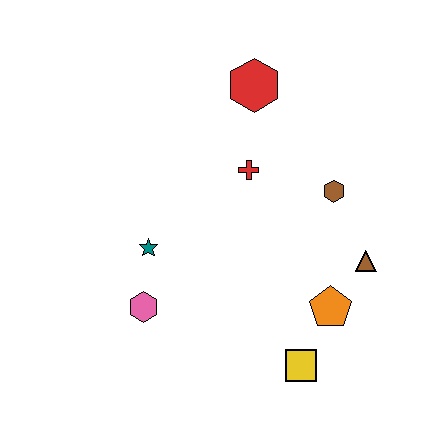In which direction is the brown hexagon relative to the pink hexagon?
The brown hexagon is to the right of the pink hexagon.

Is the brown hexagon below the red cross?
Yes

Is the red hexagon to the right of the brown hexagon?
No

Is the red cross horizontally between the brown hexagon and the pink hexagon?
Yes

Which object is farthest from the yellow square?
The red hexagon is farthest from the yellow square.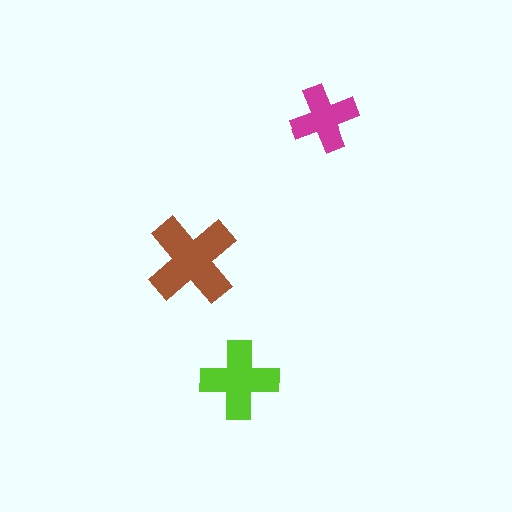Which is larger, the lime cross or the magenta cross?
The lime one.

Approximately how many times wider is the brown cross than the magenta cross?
About 1.5 times wider.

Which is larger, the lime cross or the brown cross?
The brown one.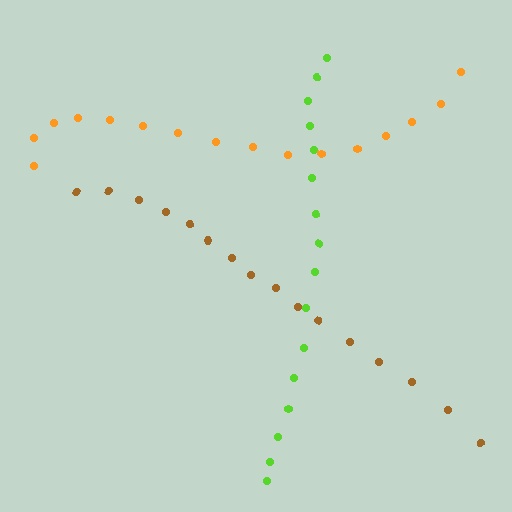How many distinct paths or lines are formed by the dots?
There are 3 distinct paths.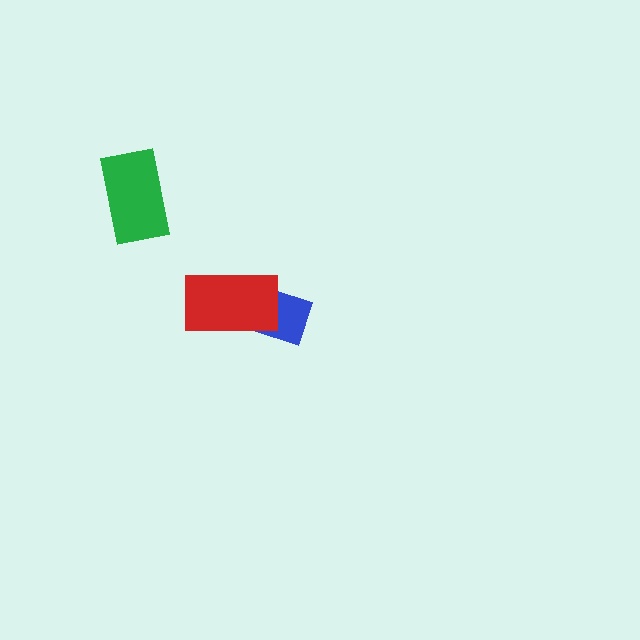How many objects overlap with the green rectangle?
0 objects overlap with the green rectangle.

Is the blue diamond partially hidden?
Yes, it is partially covered by another shape.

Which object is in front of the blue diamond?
The red rectangle is in front of the blue diamond.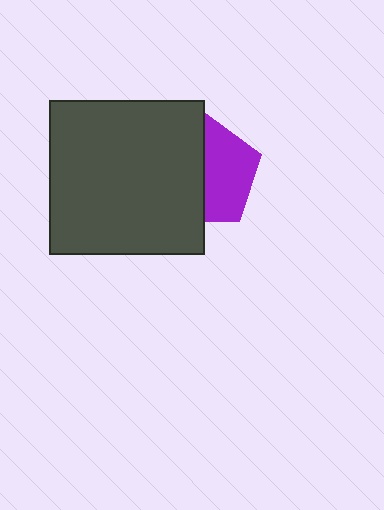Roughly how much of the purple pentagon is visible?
About half of it is visible (roughly 49%).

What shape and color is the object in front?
The object in front is a dark gray square.